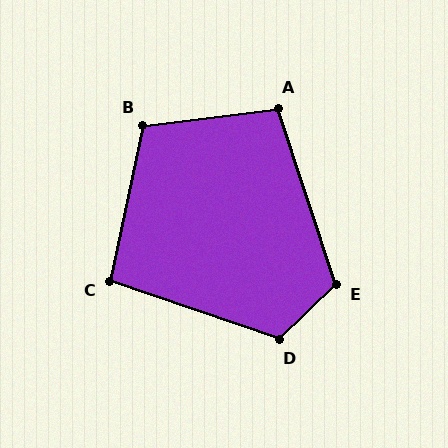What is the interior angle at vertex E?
Approximately 116 degrees (obtuse).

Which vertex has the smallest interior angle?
C, at approximately 97 degrees.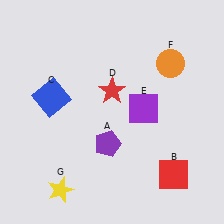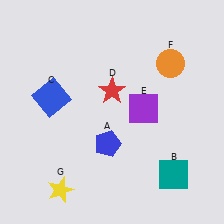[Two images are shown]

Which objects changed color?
A changed from purple to blue. B changed from red to teal.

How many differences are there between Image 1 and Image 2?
There are 2 differences between the two images.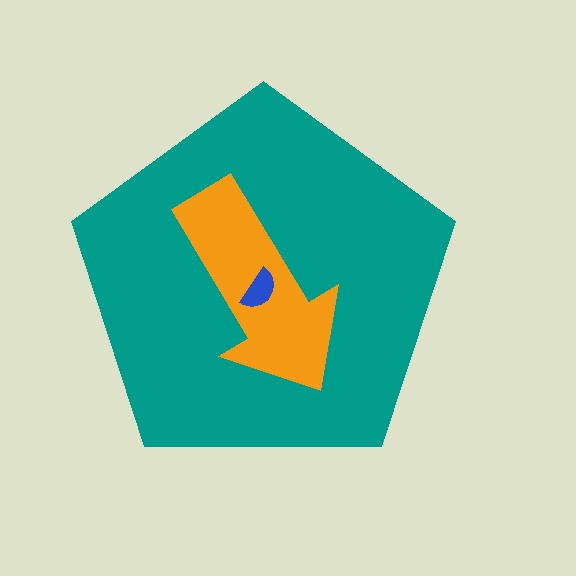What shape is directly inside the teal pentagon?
The orange arrow.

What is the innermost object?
The blue semicircle.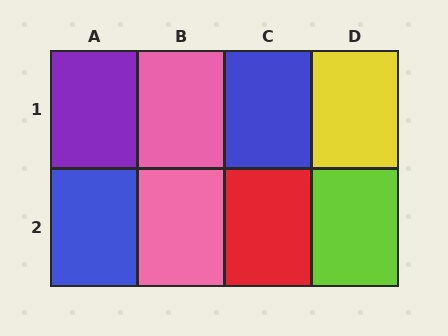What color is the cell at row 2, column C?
Red.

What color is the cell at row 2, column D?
Lime.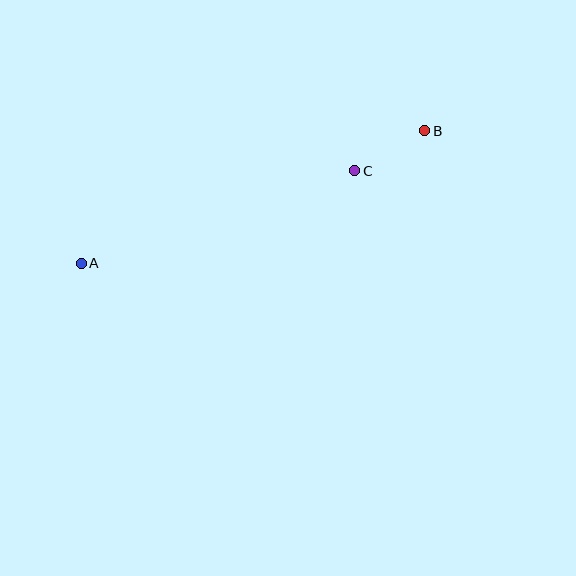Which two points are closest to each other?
Points B and C are closest to each other.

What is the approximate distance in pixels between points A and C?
The distance between A and C is approximately 289 pixels.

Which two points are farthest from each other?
Points A and B are farthest from each other.